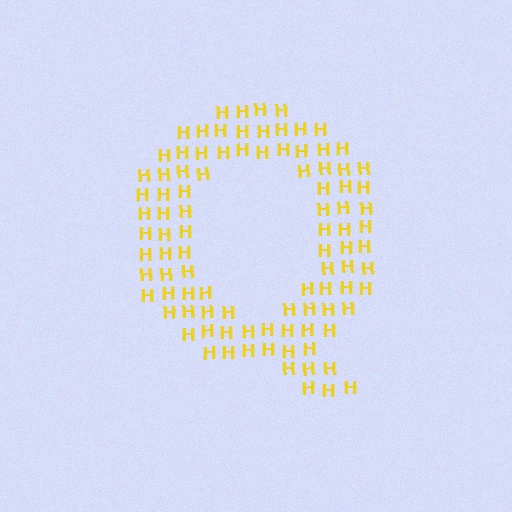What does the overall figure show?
The overall figure shows the letter Q.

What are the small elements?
The small elements are letter H's.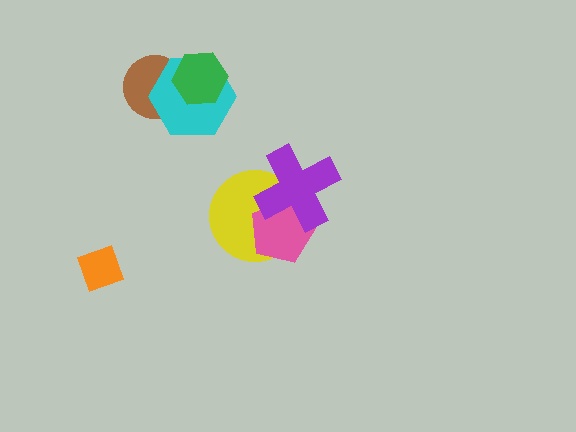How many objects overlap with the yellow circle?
2 objects overlap with the yellow circle.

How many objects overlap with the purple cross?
2 objects overlap with the purple cross.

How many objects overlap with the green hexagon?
2 objects overlap with the green hexagon.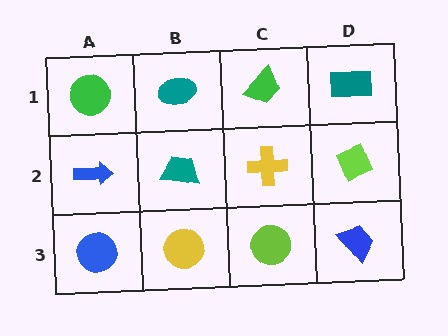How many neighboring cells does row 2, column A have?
3.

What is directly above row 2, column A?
A green circle.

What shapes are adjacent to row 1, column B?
A teal trapezoid (row 2, column B), a green circle (row 1, column A), a green trapezoid (row 1, column C).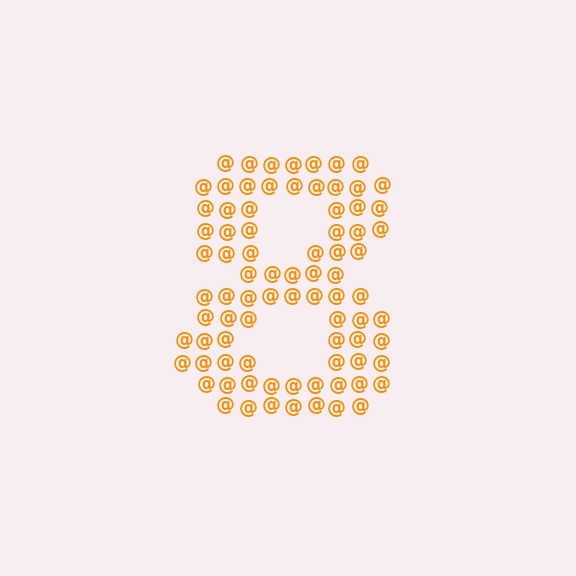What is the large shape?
The large shape is the digit 8.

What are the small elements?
The small elements are at signs.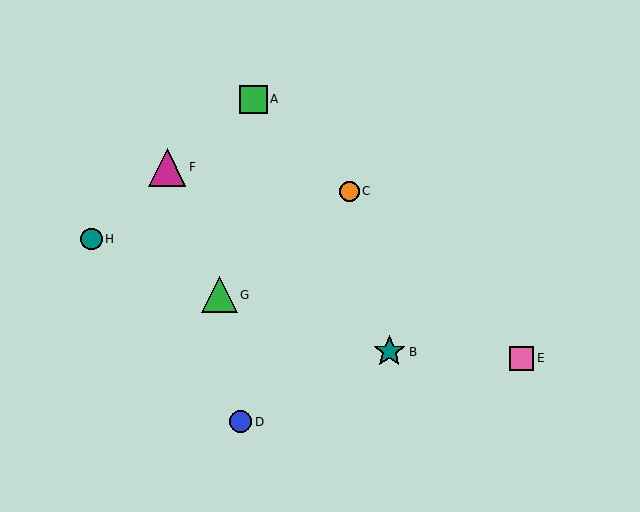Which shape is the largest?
The magenta triangle (labeled F) is the largest.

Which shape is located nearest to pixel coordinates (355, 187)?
The orange circle (labeled C) at (349, 191) is nearest to that location.